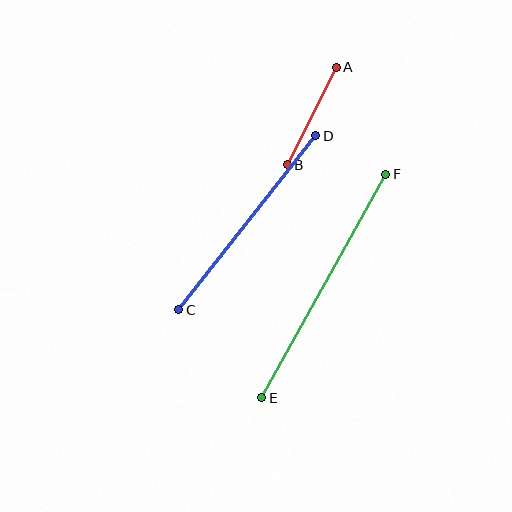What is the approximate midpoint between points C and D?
The midpoint is at approximately (247, 223) pixels.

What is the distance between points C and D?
The distance is approximately 222 pixels.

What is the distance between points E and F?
The distance is approximately 255 pixels.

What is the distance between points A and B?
The distance is approximately 109 pixels.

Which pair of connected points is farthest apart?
Points E and F are farthest apart.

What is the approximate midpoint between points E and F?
The midpoint is at approximately (324, 286) pixels.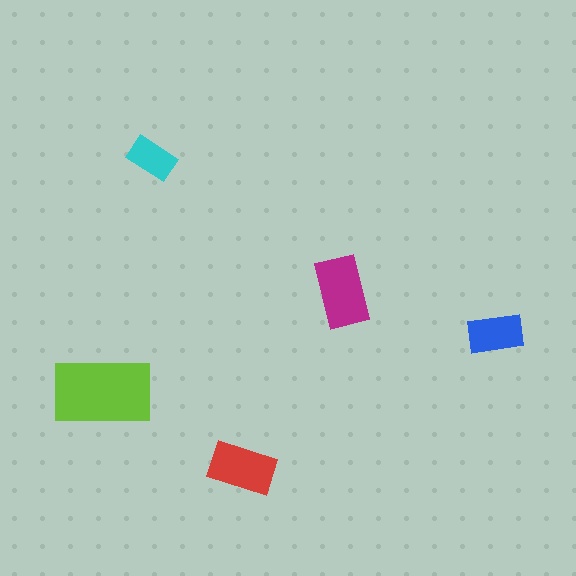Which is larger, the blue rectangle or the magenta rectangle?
The magenta one.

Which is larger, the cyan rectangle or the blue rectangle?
The blue one.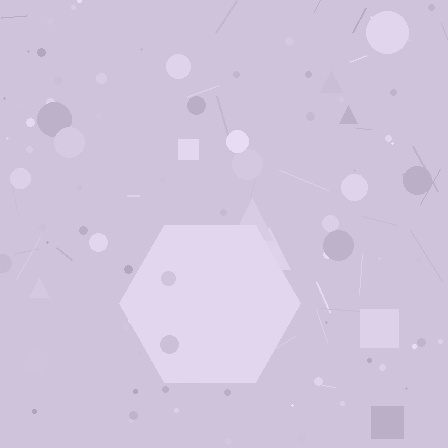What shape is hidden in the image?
A hexagon is hidden in the image.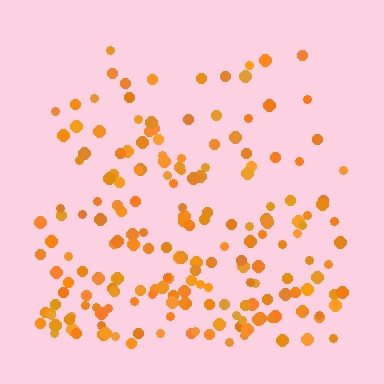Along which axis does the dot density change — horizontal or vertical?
Vertical.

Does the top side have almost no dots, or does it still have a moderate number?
Still a moderate number, just noticeably fewer than the bottom.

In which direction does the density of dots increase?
From top to bottom, with the bottom side densest.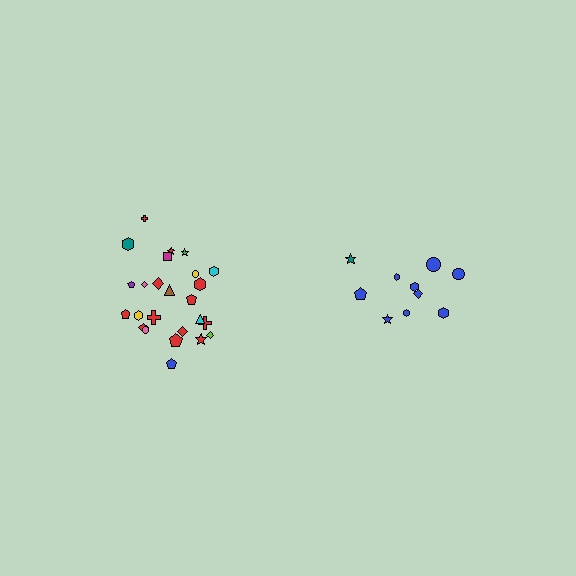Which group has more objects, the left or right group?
The left group.